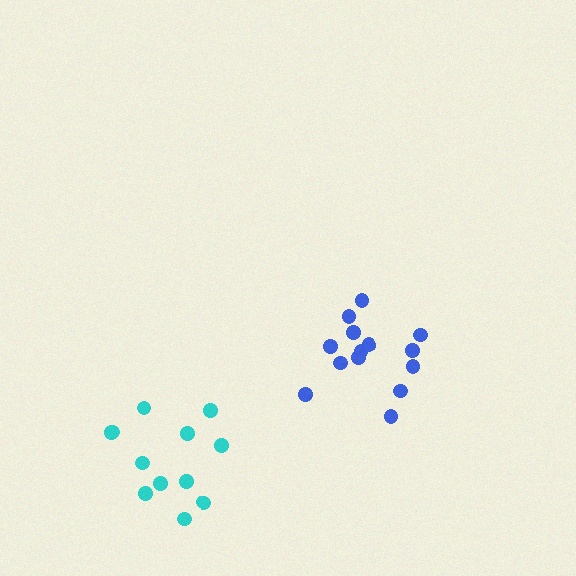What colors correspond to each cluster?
The clusters are colored: blue, cyan.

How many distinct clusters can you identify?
There are 2 distinct clusters.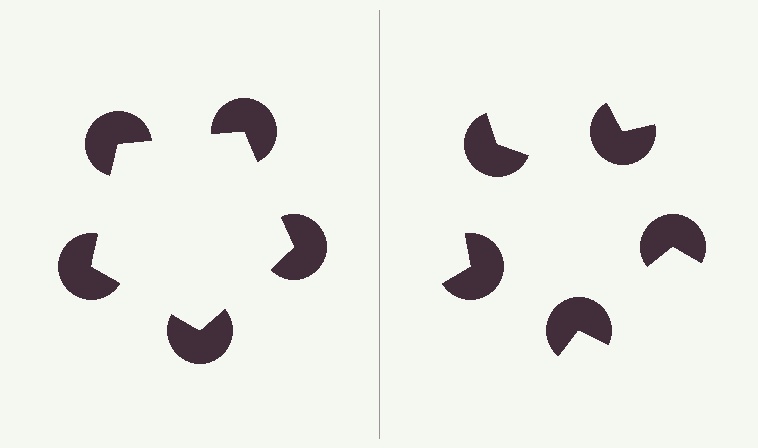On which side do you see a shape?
An illusory pentagon appears on the left side. On the right side the wedge cuts are rotated, so no coherent shape forms.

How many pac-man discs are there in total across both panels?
10 — 5 on each side.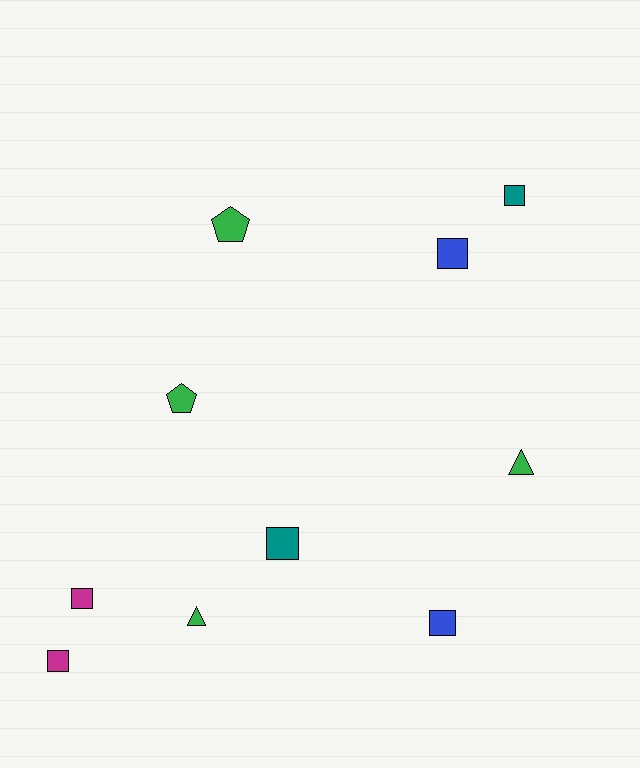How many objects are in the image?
There are 10 objects.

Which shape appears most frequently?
Square, with 6 objects.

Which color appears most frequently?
Green, with 4 objects.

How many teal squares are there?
There are 2 teal squares.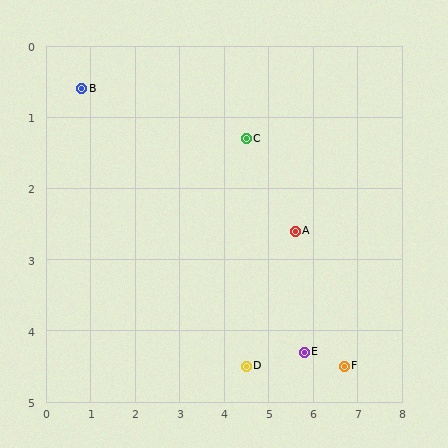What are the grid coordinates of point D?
Point D is at approximately (4.5, 4.5).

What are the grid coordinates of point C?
Point C is at approximately (4.5, 1.3).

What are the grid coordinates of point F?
Point F is at approximately (6.7, 4.5).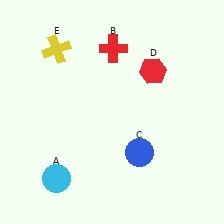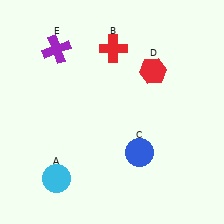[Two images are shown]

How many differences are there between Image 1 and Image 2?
There is 1 difference between the two images.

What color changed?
The cross (E) changed from yellow in Image 1 to purple in Image 2.